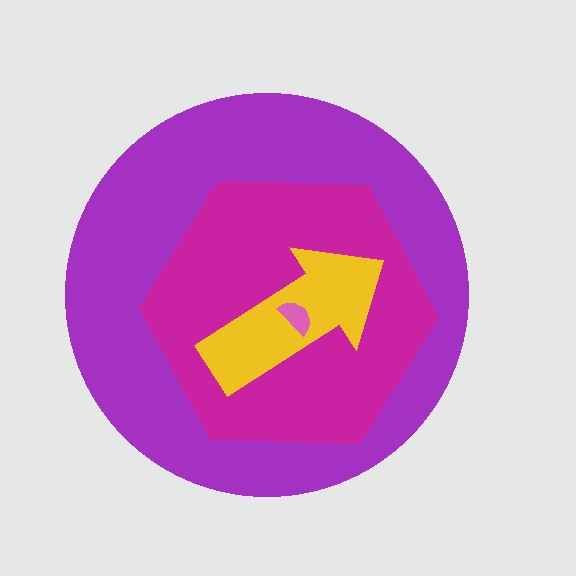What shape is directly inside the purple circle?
The magenta hexagon.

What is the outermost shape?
The purple circle.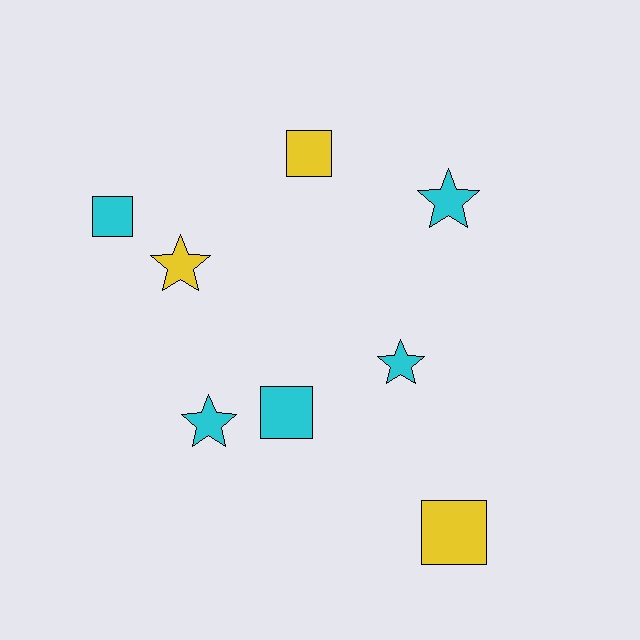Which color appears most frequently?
Cyan, with 5 objects.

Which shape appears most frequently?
Square, with 4 objects.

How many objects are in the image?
There are 8 objects.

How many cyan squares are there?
There are 2 cyan squares.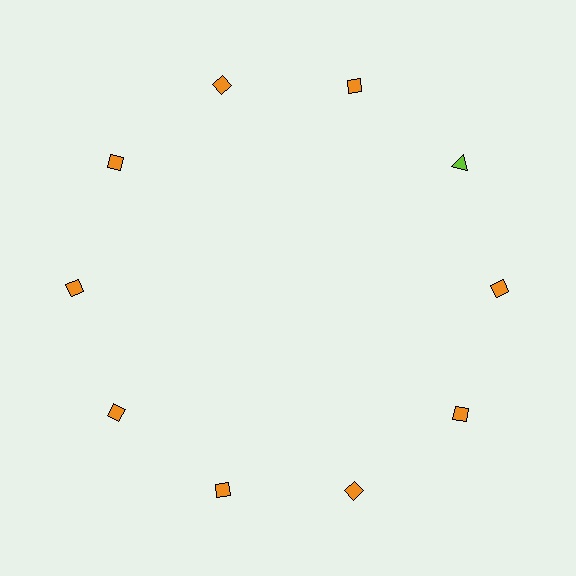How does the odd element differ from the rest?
It differs in both color (lime instead of orange) and shape (triangle instead of diamond).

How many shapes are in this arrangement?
There are 10 shapes arranged in a ring pattern.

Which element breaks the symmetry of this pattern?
The lime triangle at roughly the 2 o'clock position breaks the symmetry. All other shapes are orange diamonds.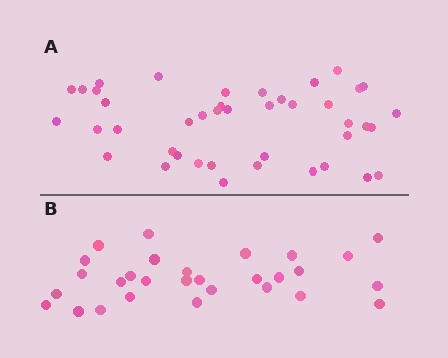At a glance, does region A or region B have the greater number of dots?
Region A (the top region) has more dots.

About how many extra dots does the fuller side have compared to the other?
Region A has approximately 15 more dots than region B.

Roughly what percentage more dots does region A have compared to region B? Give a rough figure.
About 45% more.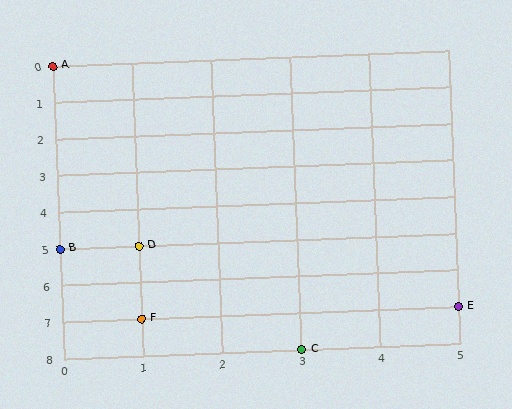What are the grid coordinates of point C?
Point C is at grid coordinates (3, 8).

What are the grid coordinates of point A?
Point A is at grid coordinates (0, 0).